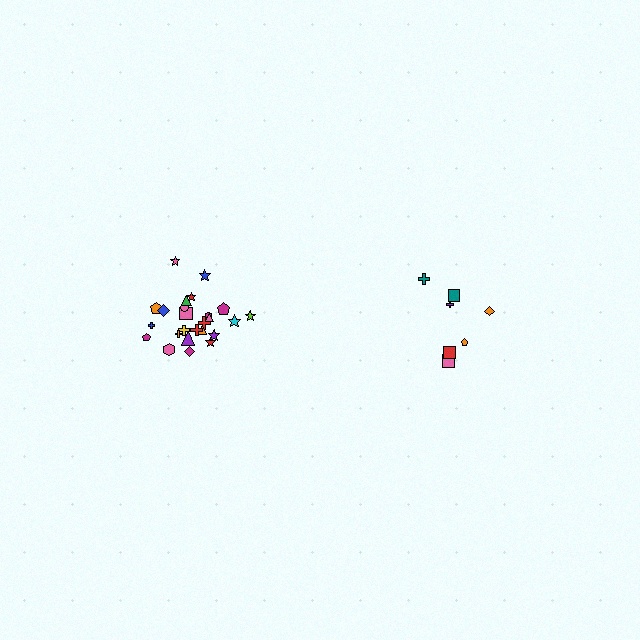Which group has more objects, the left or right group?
The left group.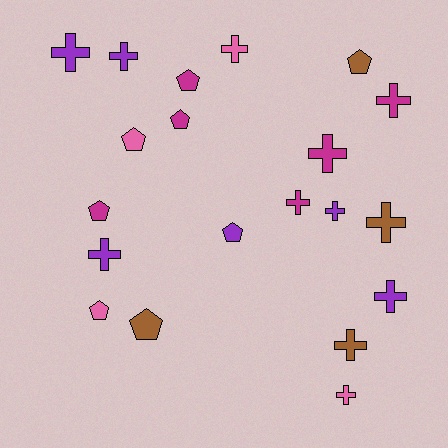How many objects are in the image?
There are 20 objects.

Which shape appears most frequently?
Cross, with 12 objects.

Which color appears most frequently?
Magenta, with 6 objects.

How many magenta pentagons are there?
There are 3 magenta pentagons.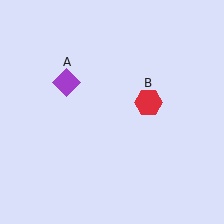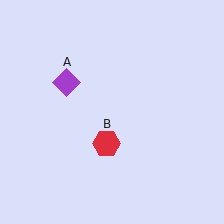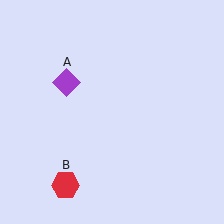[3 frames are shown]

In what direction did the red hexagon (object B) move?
The red hexagon (object B) moved down and to the left.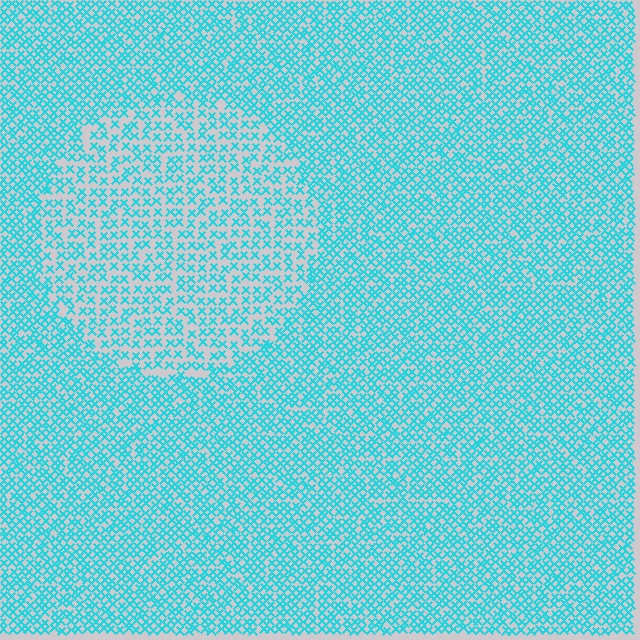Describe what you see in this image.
The image contains small cyan elements arranged at two different densities. A circle-shaped region is visible where the elements are less densely packed than the surrounding area.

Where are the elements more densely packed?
The elements are more densely packed outside the circle boundary.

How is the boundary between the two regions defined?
The boundary is defined by a change in element density (approximately 1.7x ratio). All elements are the same color, size, and shape.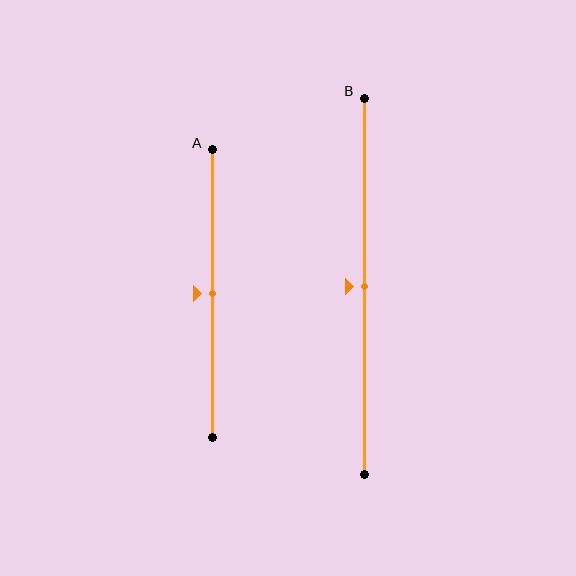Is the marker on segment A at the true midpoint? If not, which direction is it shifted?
Yes, the marker on segment A is at the true midpoint.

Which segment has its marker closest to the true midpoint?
Segment A has its marker closest to the true midpoint.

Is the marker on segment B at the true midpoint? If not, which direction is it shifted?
Yes, the marker on segment B is at the true midpoint.